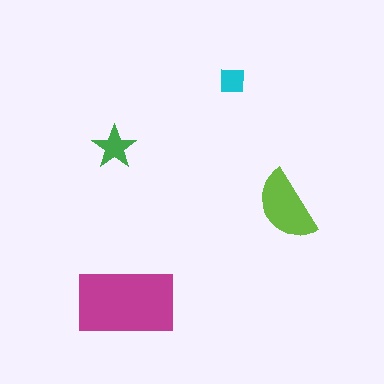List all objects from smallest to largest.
The cyan square, the green star, the lime semicircle, the magenta rectangle.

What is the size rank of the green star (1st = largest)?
3rd.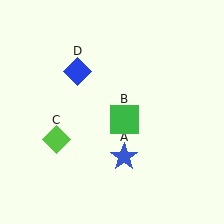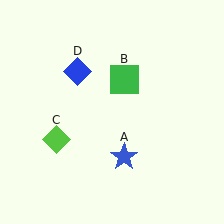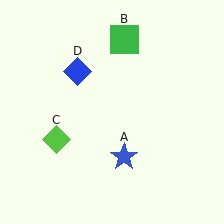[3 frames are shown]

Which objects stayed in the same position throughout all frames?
Blue star (object A) and lime diamond (object C) and blue diamond (object D) remained stationary.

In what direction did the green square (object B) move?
The green square (object B) moved up.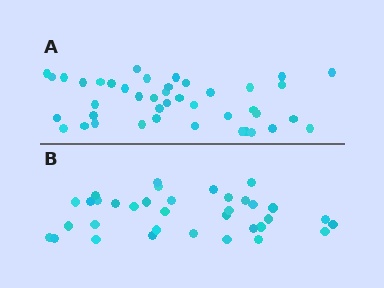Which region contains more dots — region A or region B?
Region A (the top region) has more dots.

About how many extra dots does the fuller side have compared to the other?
Region A has roughly 8 or so more dots than region B.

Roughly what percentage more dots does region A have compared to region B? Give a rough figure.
About 20% more.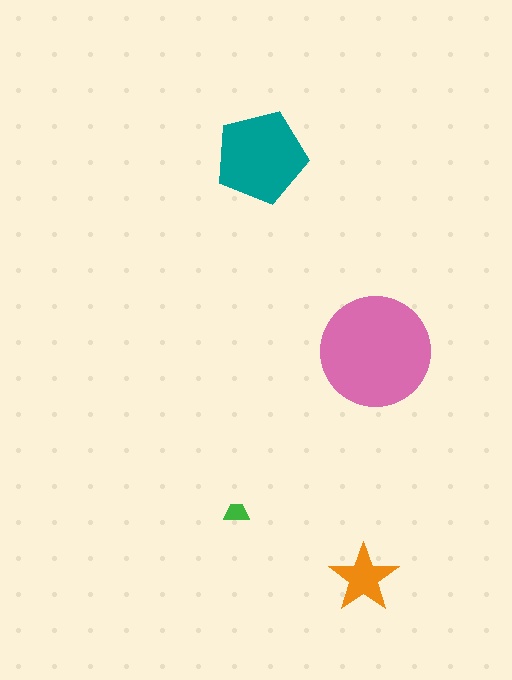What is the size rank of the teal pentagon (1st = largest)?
2nd.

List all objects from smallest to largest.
The green trapezoid, the orange star, the teal pentagon, the pink circle.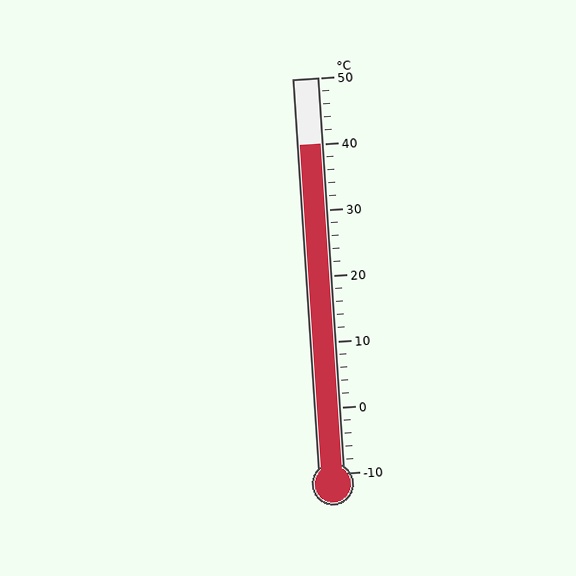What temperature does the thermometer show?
The thermometer shows approximately 40°C.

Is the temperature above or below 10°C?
The temperature is above 10°C.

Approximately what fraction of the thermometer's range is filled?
The thermometer is filled to approximately 85% of its range.